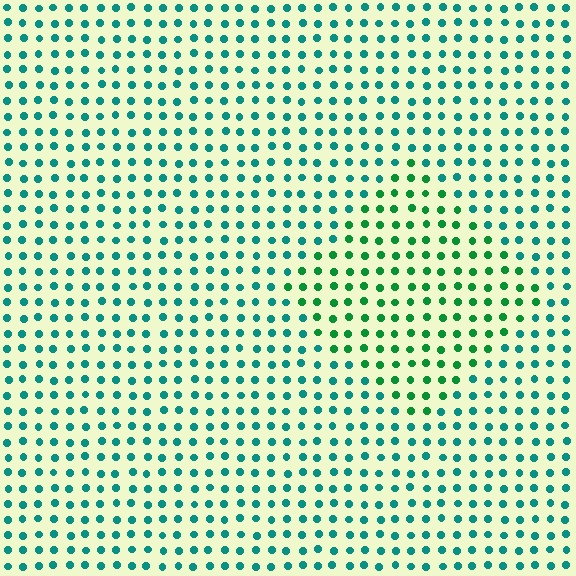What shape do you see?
I see a diamond.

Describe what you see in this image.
The image is filled with small teal elements in a uniform arrangement. A diamond-shaped region is visible where the elements are tinted to a slightly different hue, forming a subtle color boundary.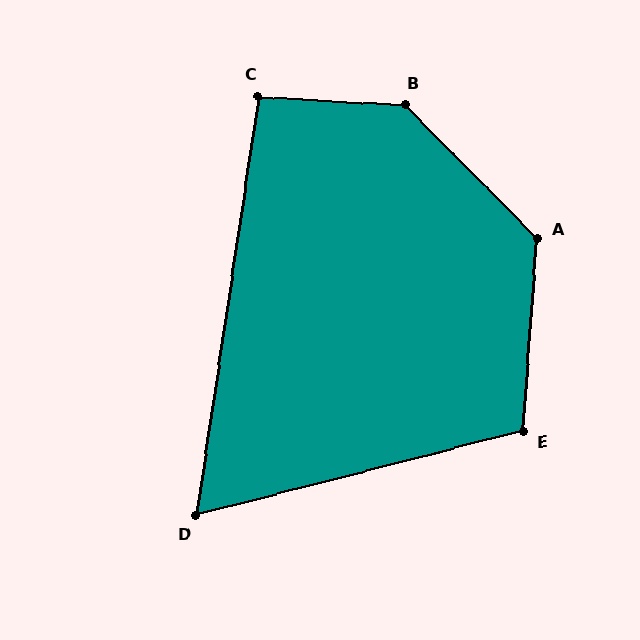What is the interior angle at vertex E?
Approximately 109 degrees (obtuse).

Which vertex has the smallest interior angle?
D, at approximately 67 degrees.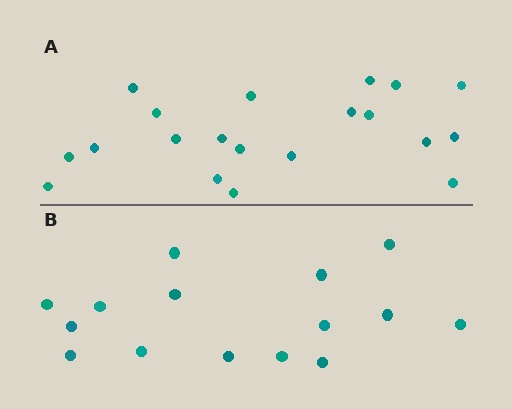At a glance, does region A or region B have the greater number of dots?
Region A (the top region) has more dots.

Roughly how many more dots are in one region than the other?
Region A has about 5 more dots than region B.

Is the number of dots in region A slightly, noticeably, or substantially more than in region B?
Region A has noticeably more, but not dramatically so. The ratio is roughly 1.3 to 1.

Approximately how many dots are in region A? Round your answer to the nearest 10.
About 20 dots.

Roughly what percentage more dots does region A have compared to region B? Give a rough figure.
About 35% more.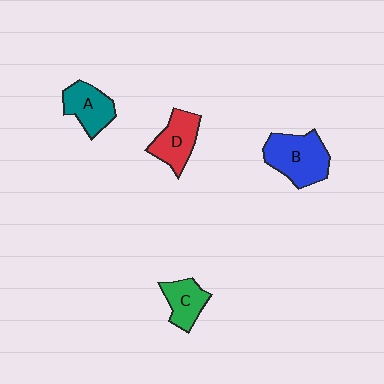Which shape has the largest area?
Shape B (blue).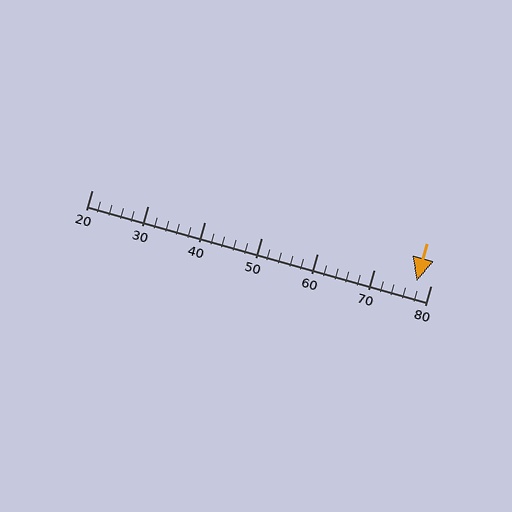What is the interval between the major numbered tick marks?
The major tick marks are spaced 10 units apart.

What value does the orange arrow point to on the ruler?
The orange arrow points to approximately 78.